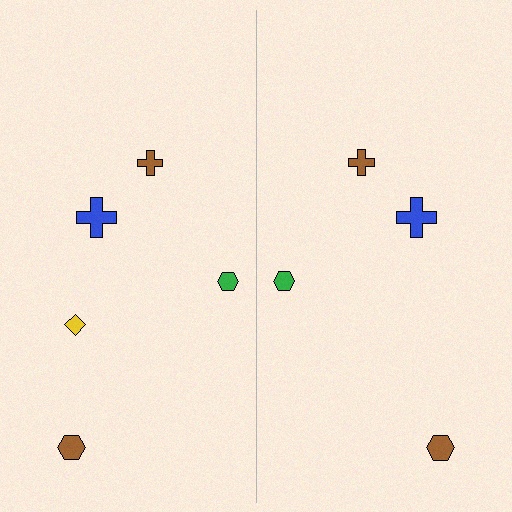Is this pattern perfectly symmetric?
No, the pattern is not perfectly symmetric. A yellow diamond is missing from the right side.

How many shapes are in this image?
There are 9 shapes in this image.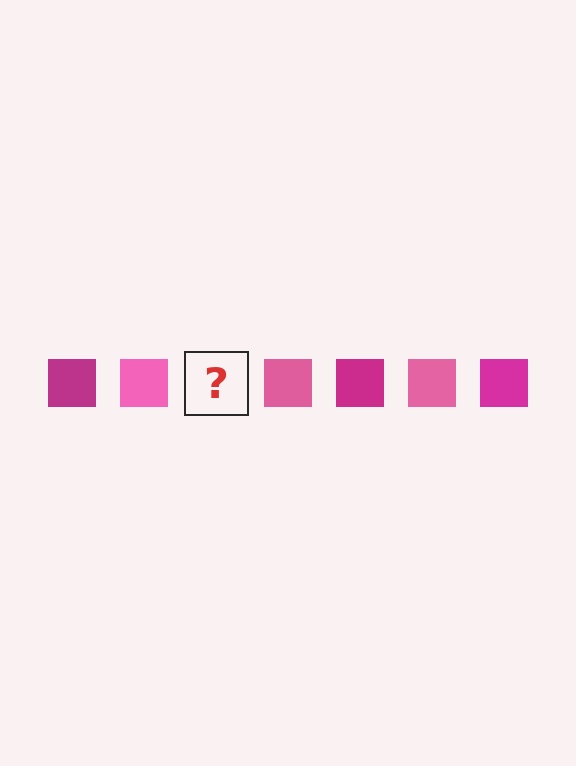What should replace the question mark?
The question mark should be replaced with a magenta square.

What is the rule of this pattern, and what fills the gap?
The rule is that the pattern cycles through magenta, pink squares. The gap should be filled with a magenta square.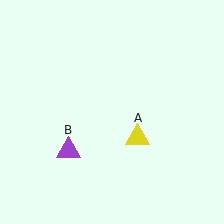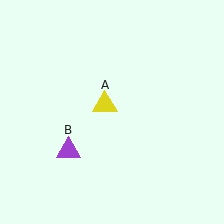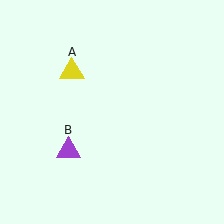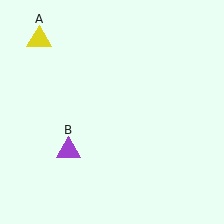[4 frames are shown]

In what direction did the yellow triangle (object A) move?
The yellow triangle (object A) moved up and to the left.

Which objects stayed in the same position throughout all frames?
Purple triangle (object B) remained stationary.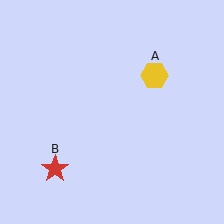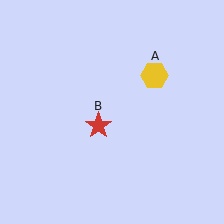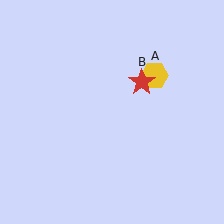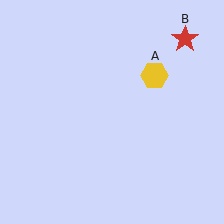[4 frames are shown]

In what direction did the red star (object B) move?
The red star (object B) moved up and to the right.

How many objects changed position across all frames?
1 object changed position: red star (object B).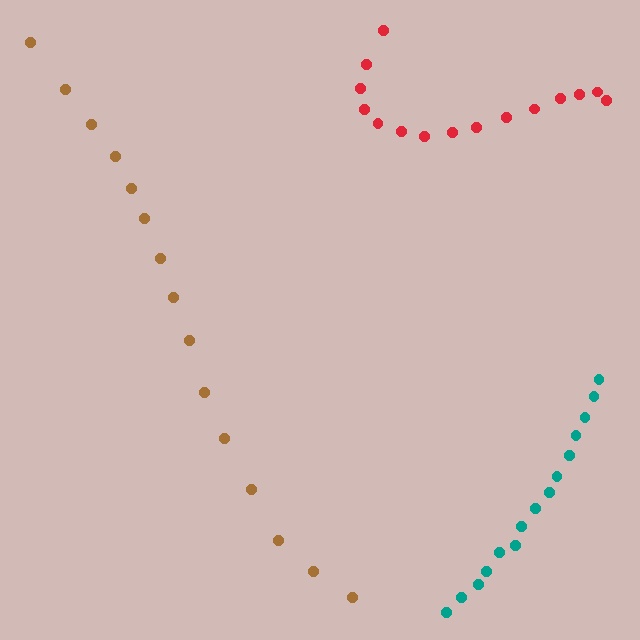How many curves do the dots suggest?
There are 3 distinct paths.